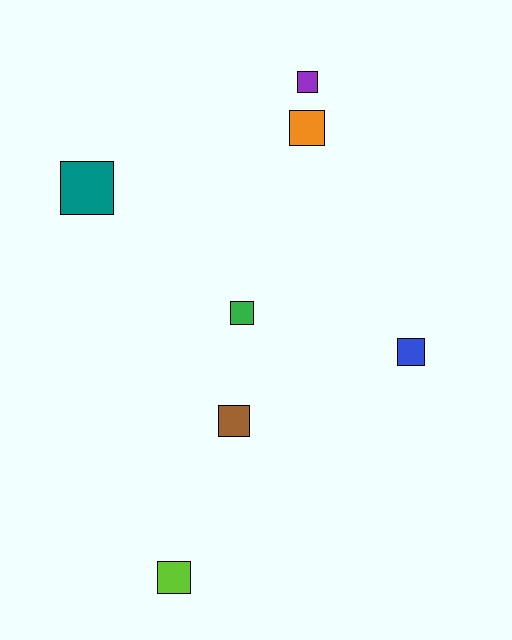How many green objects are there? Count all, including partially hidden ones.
There is 1 green object.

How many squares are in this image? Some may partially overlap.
There are 7 squares.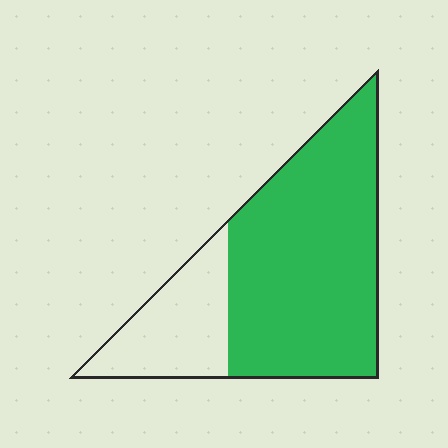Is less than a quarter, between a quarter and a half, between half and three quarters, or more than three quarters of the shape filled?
Between half and three quarters.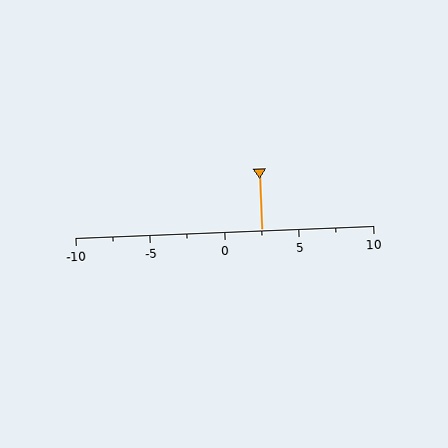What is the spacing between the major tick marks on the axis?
The major ticks are spaced 5 apart.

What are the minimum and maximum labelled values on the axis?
The axis runs from -10 to 10.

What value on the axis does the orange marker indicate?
The marker indicates approximately 2.5.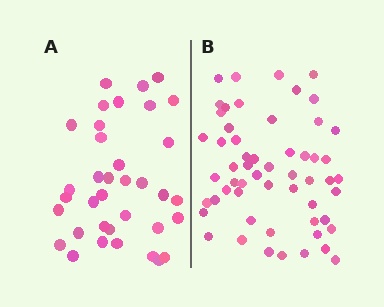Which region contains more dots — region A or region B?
Region B (the right region) has more dots.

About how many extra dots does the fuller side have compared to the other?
Region B has approximately 20 more dots than region A.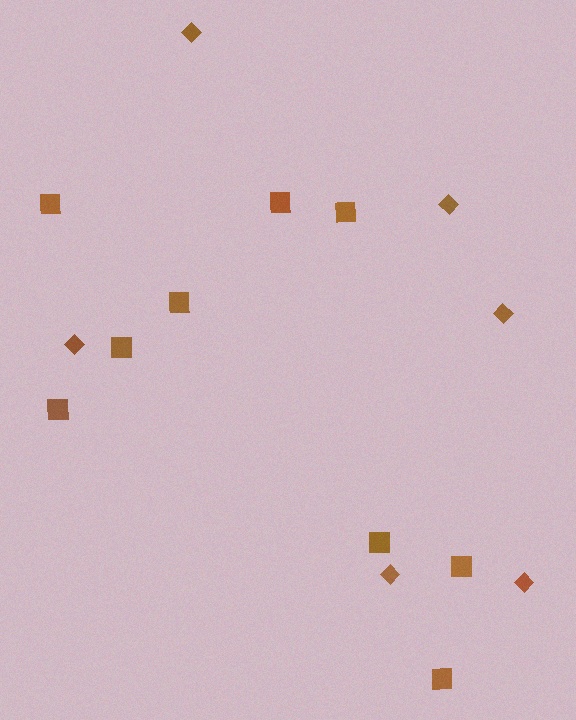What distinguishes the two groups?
There are 2 groups: one group of squares (9) and one group of diamonds (6).